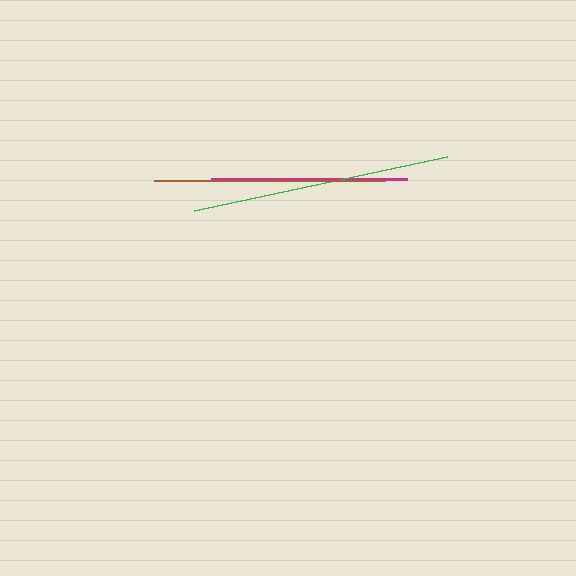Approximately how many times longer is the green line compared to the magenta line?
The green line is approximately 1.3 times the length of the magenta line.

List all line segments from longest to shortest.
From longest to shortest: green, brown, magenta.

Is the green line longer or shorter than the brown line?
The green line is longer than the brown line.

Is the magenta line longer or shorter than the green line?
The green line is longer than the magenta line.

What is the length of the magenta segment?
The magenta segment is approximately 196 pixels long.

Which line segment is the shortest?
The magenta line is the shortest at approximately 196 pixels.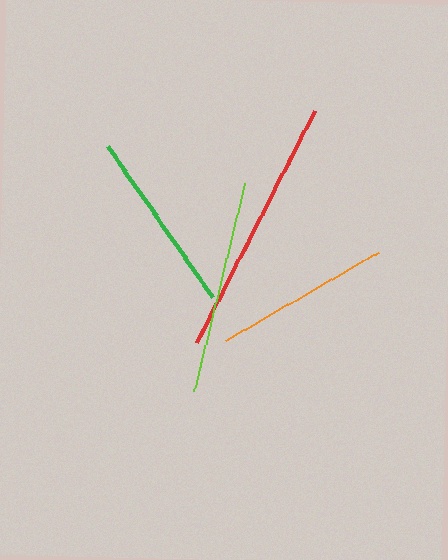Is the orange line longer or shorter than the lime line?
The lime line is longer than the orange line.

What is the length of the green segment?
The green segment is approximately 183 pixels long.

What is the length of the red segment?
The red segment is approximately 261 pixels long.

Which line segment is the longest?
The red line is the longest at approximately 261 pixels.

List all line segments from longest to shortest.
From longest to shortest: red, lime, green, orange.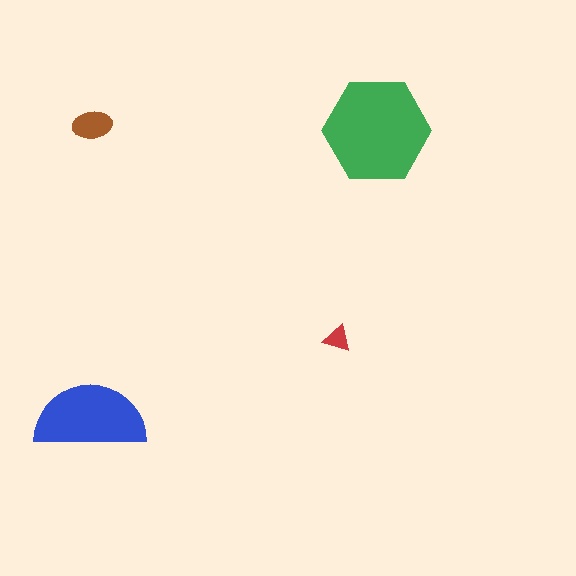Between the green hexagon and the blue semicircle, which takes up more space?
The green hexagon.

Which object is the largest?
The green hexagon.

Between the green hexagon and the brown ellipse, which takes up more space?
The green hexagon.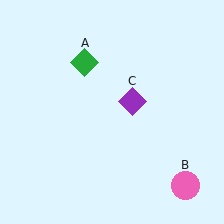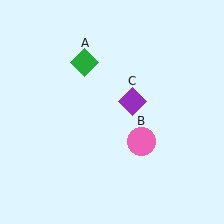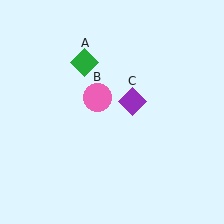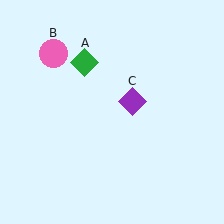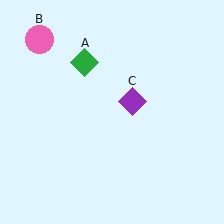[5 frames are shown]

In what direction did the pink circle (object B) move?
The pink circle (object B) moved up and to the left.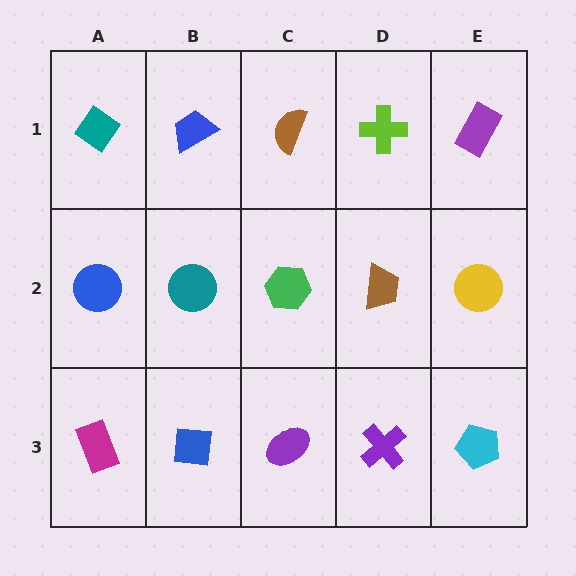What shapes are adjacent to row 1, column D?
A brown trapezoid (row 2, column D), a brown semicircle (row 1, column C), a purple rectangle (row 1, column E).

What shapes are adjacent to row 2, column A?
A teal diamond (row 1, column A), a magenta rectangle (row 3, column A), a teal circle (row 2, column B).